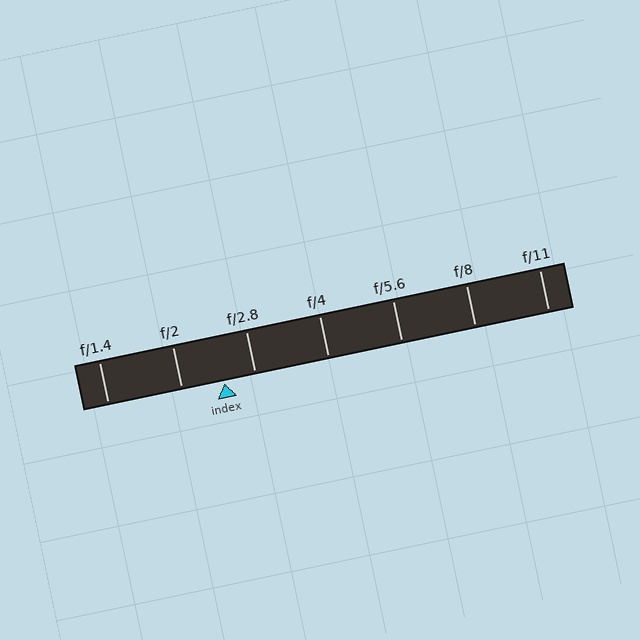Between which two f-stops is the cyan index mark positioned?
The index mark is between f/2 and f/2.8.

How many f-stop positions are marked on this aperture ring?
There are 7 f-stop positions marked.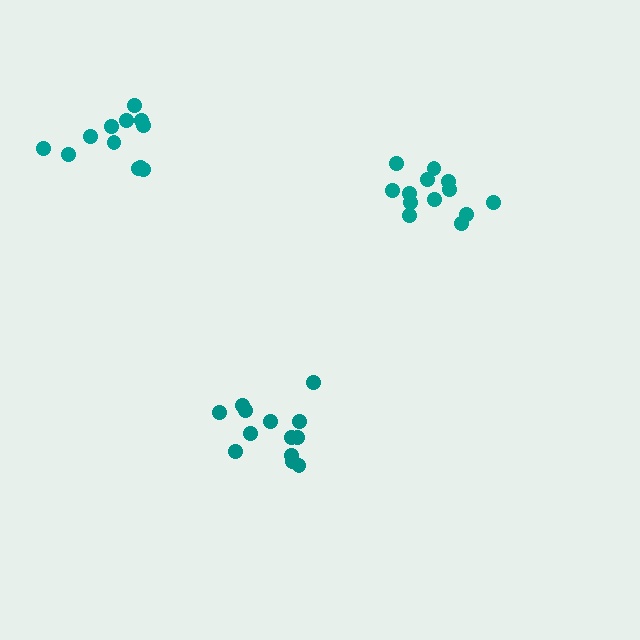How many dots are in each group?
Group 1: 13 dots, Group 2: 13 dots, Group 3: 12 dots (38 total).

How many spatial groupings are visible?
There are 3 spatial groupings.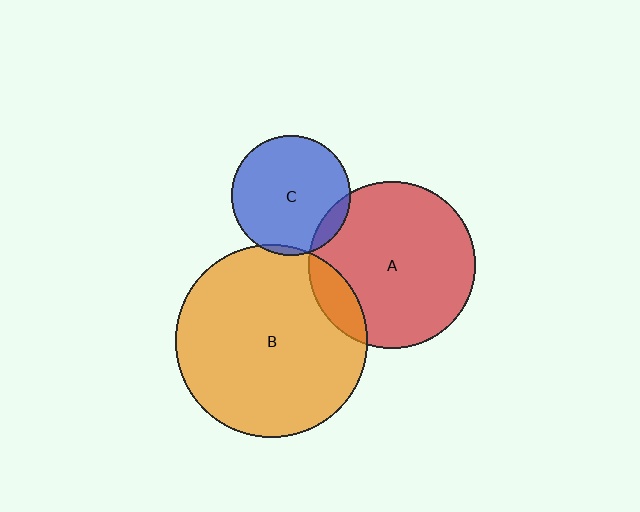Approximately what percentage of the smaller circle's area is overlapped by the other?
Approximately 10%.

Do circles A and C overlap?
Yes.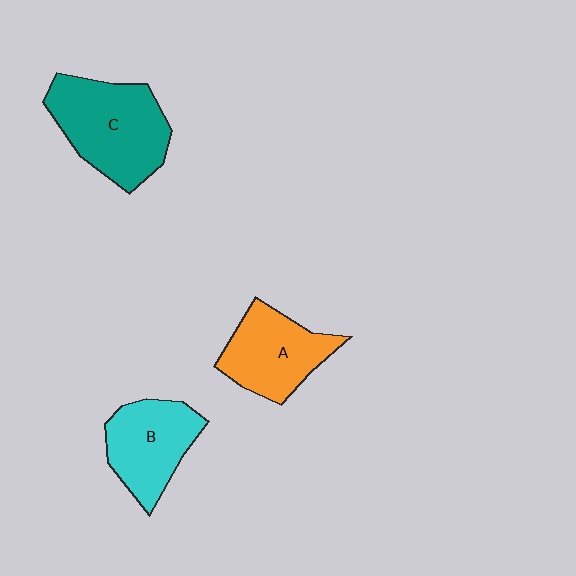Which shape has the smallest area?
Shape B (cyan).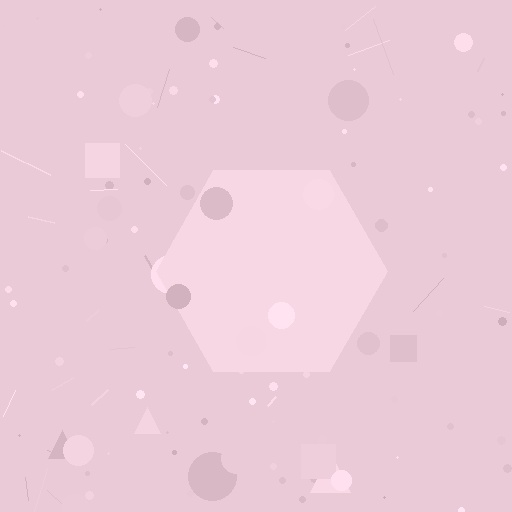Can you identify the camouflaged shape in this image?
The camouflaged shape is a hexagon.